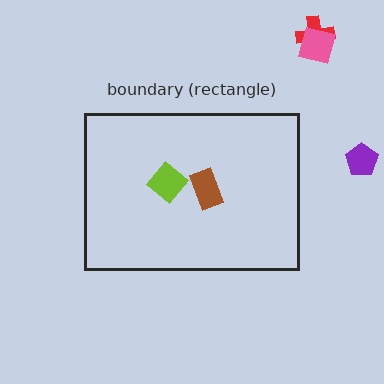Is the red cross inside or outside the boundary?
Outside.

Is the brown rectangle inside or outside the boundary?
Inside.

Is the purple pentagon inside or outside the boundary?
Outside.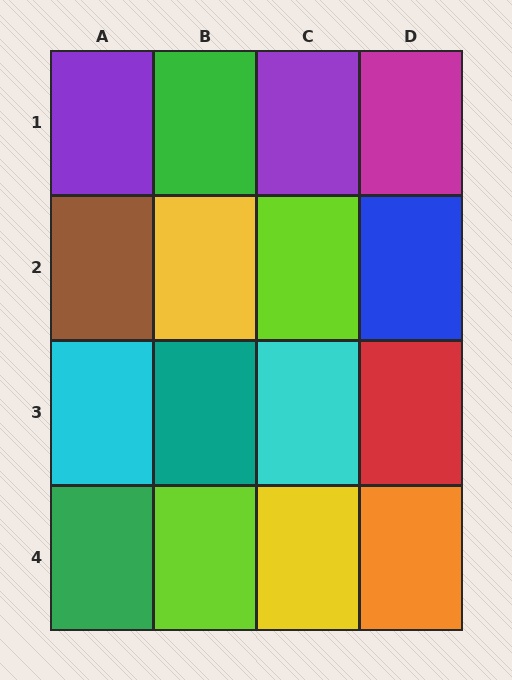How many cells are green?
2 cells are green.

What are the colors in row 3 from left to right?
Cyan, teal, cyan, red.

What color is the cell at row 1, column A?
Purple.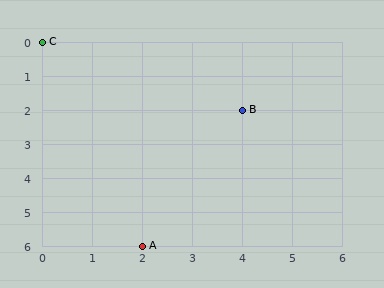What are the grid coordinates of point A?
Point A is at grid coordinates (2, 6).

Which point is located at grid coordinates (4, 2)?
Point B is at (4, 2).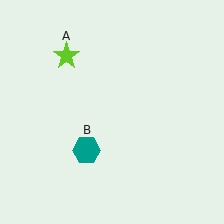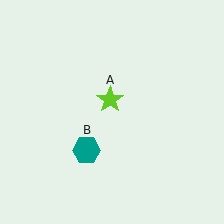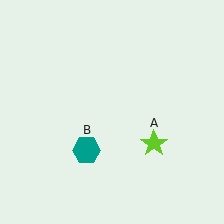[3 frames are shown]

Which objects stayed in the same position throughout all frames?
Teal hexagon (object B) remained stationary.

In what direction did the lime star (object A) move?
The lime star (object A) moved down and to the right.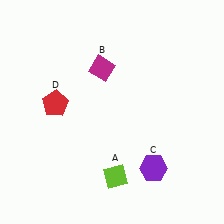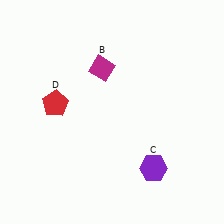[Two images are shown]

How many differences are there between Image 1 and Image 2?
There is 1 difference between the two images.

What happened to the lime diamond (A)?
The lime diamond (A) was removed in Image 2. It was in the bottom-right area of Image 1.